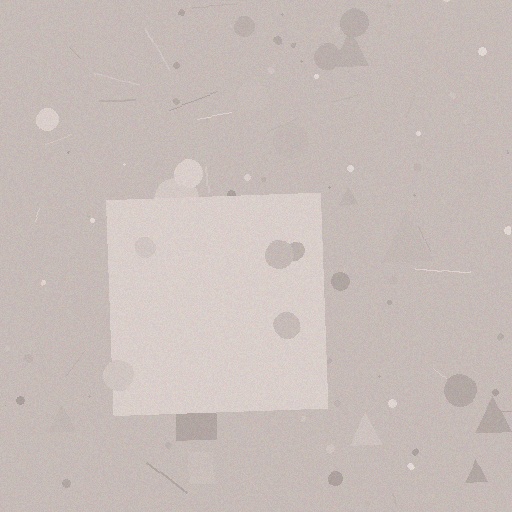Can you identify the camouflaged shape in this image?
The camouflaged shape is a square.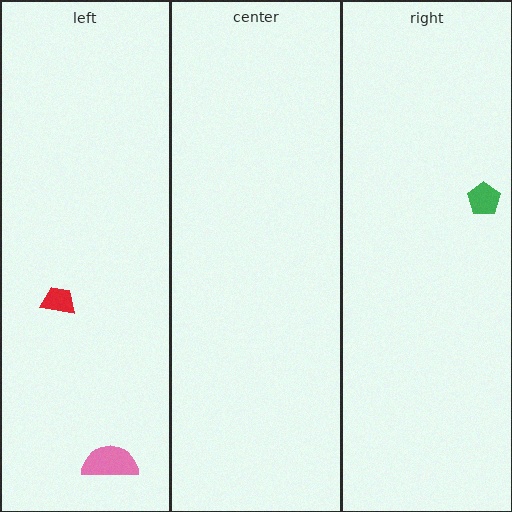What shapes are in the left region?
The pink semicircle, the red trapezoid.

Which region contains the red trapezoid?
The left region.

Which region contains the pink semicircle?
The left region.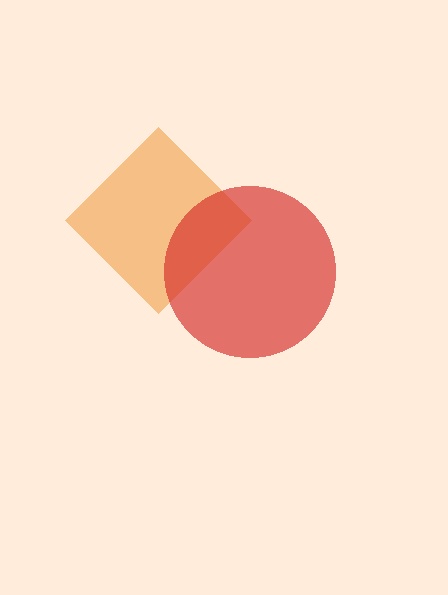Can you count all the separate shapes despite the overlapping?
Yes, there are 2 separate shapes.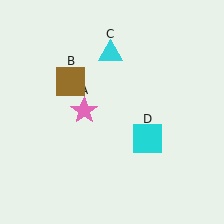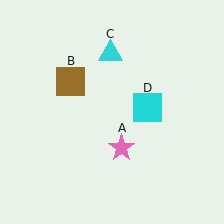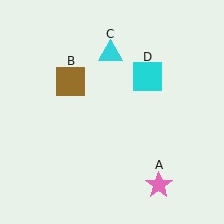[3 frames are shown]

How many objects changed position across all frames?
2 objects changed position: pink star (object A), cyan square (object D).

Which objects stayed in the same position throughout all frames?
Brown square (object B) and cyan triangle (object C) remained stationary.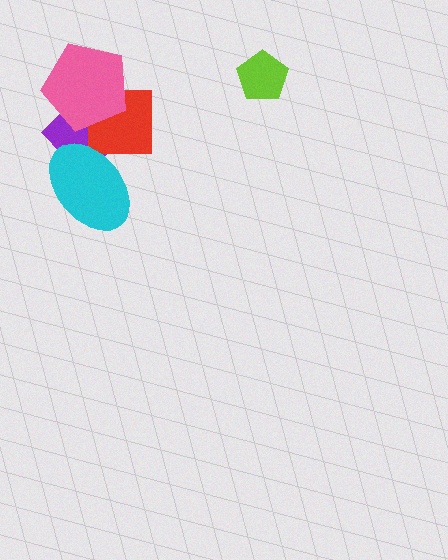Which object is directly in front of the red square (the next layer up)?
The pink pentagon is directly in front of the red square.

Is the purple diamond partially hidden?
Yes, it is partially covered by another shape.